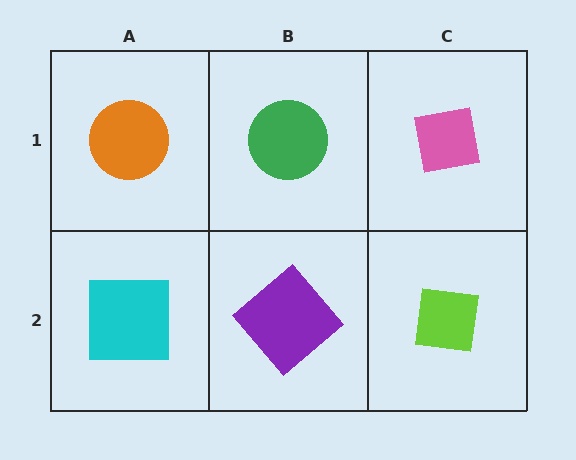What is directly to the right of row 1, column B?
A pink square.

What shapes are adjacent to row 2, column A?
An orange circle (row 1, column A), a purple diamond (row 2, column B).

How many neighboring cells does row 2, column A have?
2.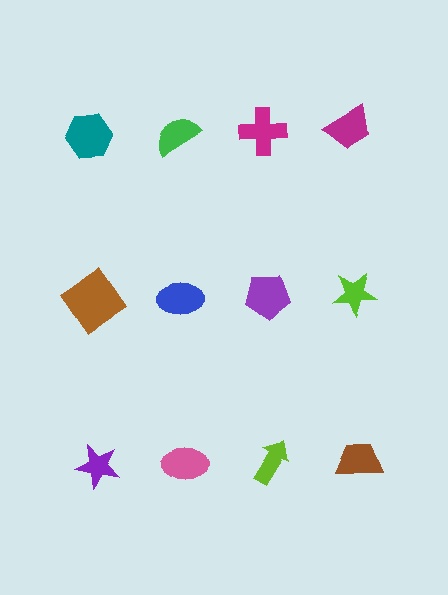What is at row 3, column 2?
A pink ellipse.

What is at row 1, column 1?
A teal hexagon.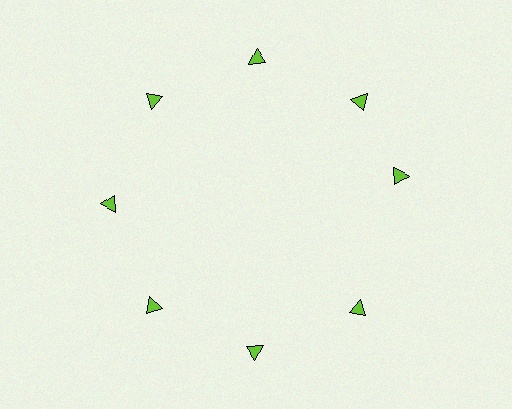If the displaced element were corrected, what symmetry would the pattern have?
It would have 8-fold rotational symmetry — the pattern would map onto itself every 45 degrees.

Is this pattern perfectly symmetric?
No. The 8 lime triangles are arranged in a ring, but one element near the 3 o'clock position is rotated out of alignment along the ring, breaking the 8-fold rotational symmetry.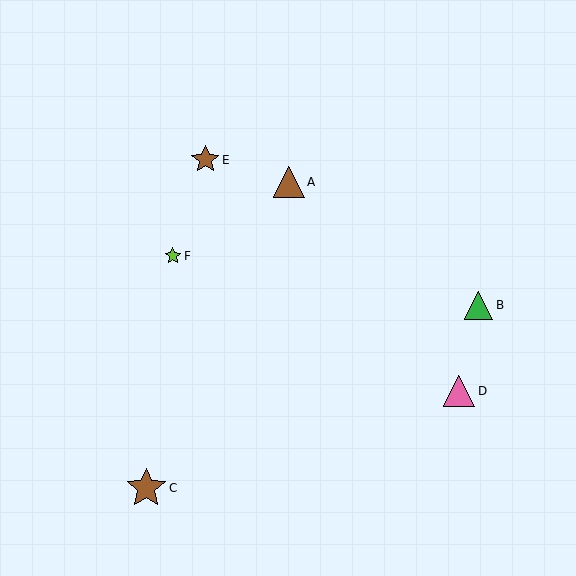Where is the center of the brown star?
The center of the brown star is at (146, 488).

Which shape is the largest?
The brown star (labeled C) is the largest.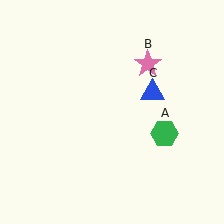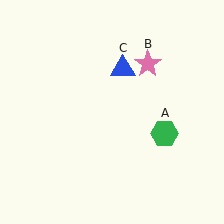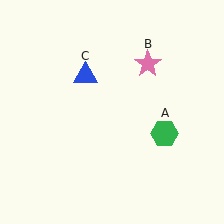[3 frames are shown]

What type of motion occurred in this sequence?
The blue triangle (object C) rotated counterclockwise around the center of the scene.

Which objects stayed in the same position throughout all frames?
Green hexagon (object A) and pink star (object B) remained stationary.